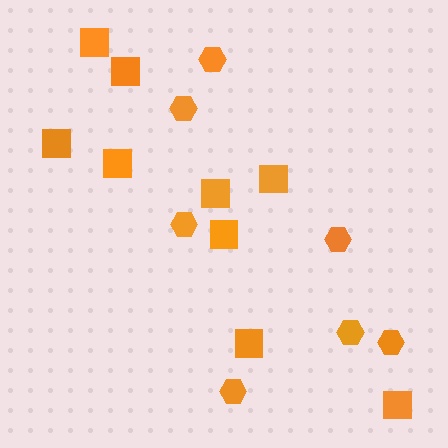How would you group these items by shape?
There are 2 groups: one group of squares (9) and one group of hexagons (7).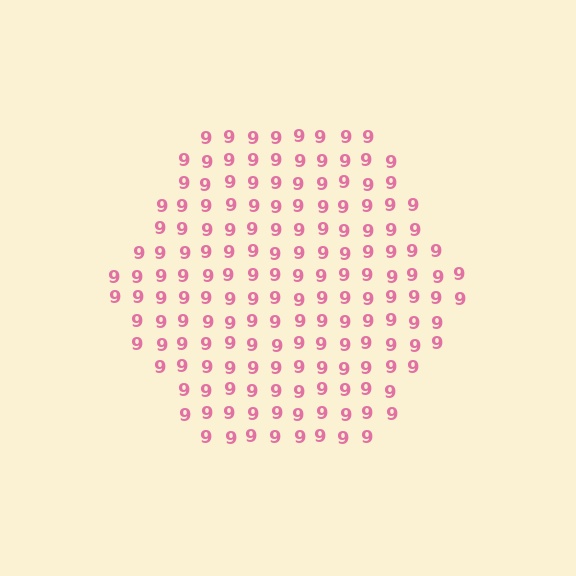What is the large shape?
The large shape is a hexagon.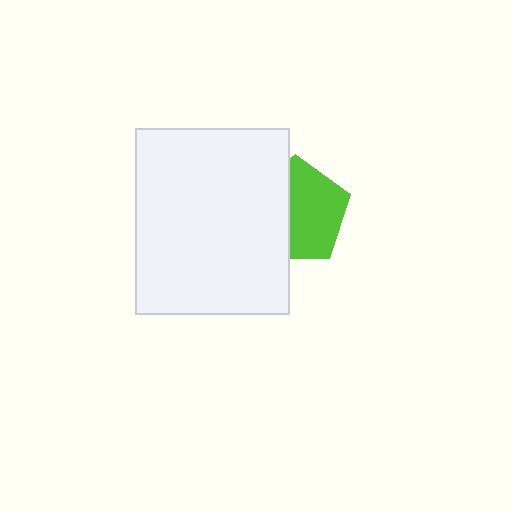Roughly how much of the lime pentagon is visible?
About half of it is visible (roughly 58%).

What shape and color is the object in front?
The object in front is a white rectangle.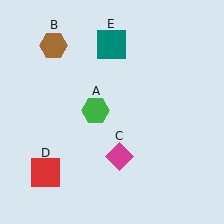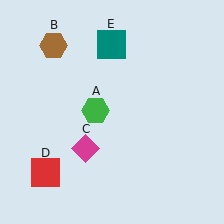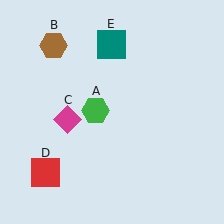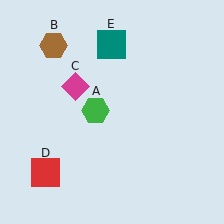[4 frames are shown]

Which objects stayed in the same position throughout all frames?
Green hexagon (object A) and brown hexagon (object B) and red square (object D) and teal square (object E) remained stationary.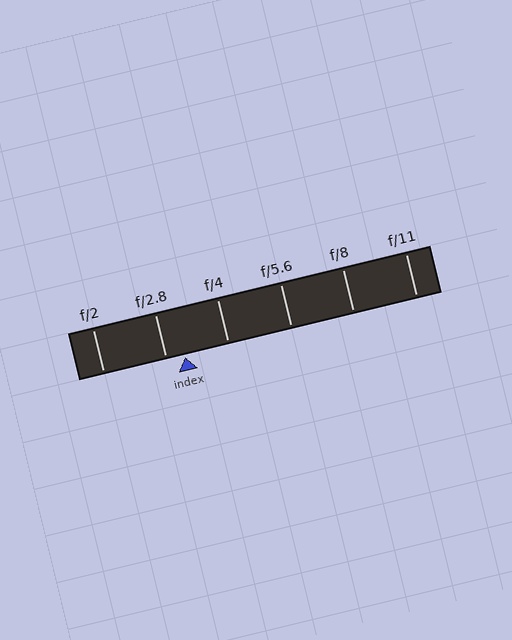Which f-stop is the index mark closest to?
The index mark is closest to f/2.8.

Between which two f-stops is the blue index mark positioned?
The index mark is between f/2.8 and f/4.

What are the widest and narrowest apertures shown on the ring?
The widest aperture shown is f/2 and the narrowest is f/11.